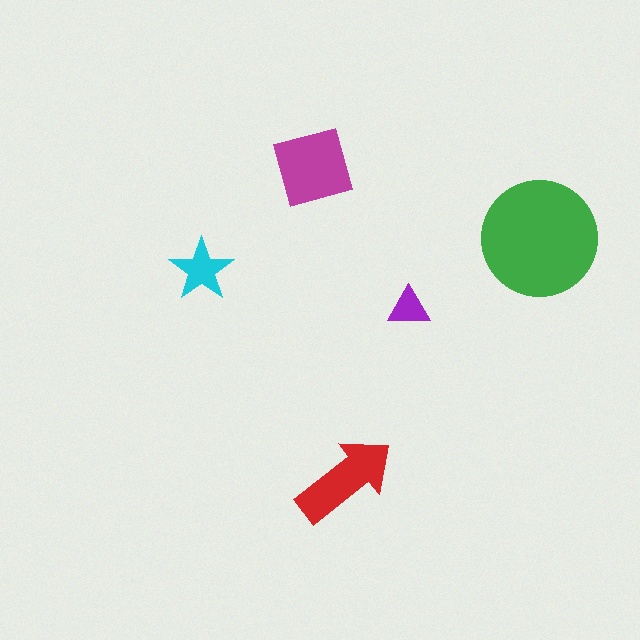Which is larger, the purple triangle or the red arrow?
The red arrow.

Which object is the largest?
The green circle.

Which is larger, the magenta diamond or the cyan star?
The magenta diamond.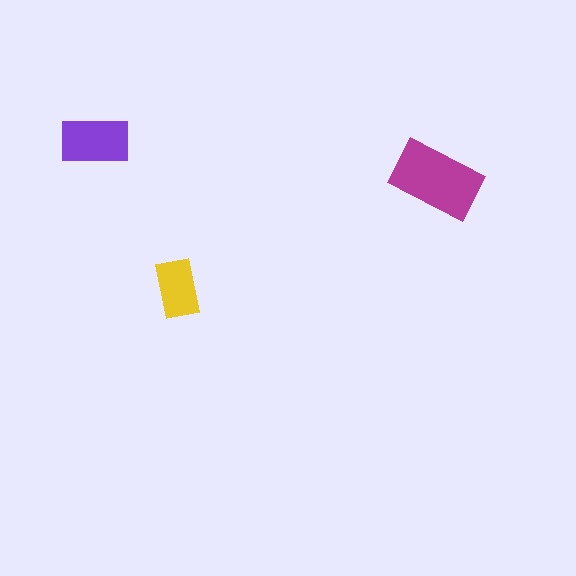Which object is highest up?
The purple rectangle is topmost.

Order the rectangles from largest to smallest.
the magenta one, the purple one, the yellow one.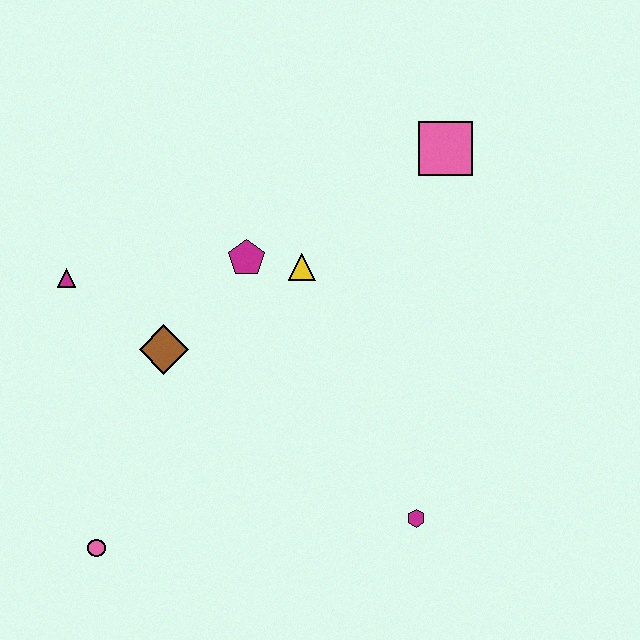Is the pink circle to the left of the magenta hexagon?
Yes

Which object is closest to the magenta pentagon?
The yellow triangle is closest to the magenta pentagon.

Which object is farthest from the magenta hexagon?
The magenta triangle is farthest from the magenta hexagon.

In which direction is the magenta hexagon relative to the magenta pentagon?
The magenta hexagon is below the magenta pentagon.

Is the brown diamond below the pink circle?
No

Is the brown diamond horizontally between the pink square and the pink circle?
Yes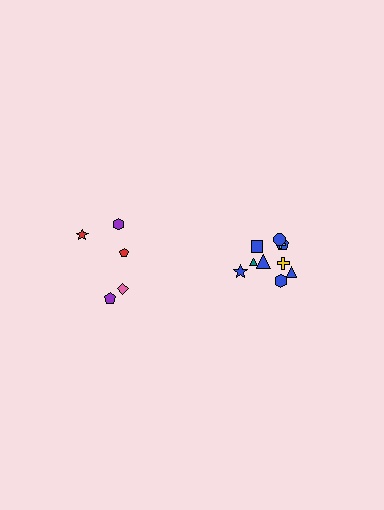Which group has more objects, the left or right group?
The right group.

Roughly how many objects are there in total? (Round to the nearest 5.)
Roughly 15 objects in total.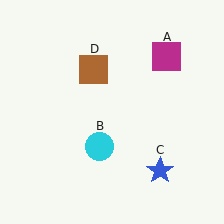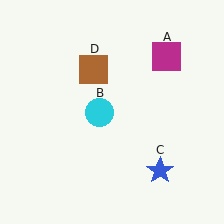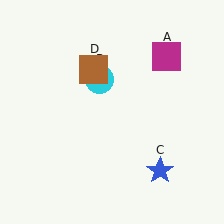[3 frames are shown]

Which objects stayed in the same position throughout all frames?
Magenta square (object A) and blue star (object C) and brown square (object D) remained stationary.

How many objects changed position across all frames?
1 object changed position: cyan circle (object B).